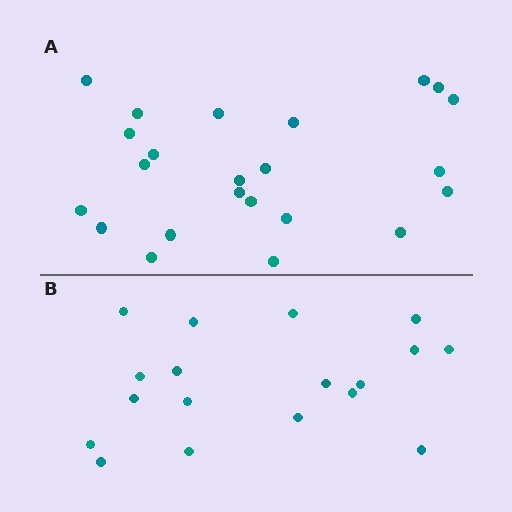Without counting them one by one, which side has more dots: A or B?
Region A (the top region) has more dots.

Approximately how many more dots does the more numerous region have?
Region A has about 5 more dots than region B.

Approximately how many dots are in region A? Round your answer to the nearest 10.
About 20 dots. (The exact count is 23, which rounds to 20.)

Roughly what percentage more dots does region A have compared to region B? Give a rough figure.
About 30% more.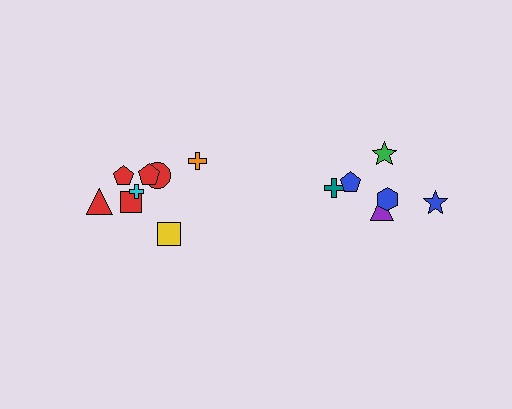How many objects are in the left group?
There are 8 objects.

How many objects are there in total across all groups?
There are 14 objects.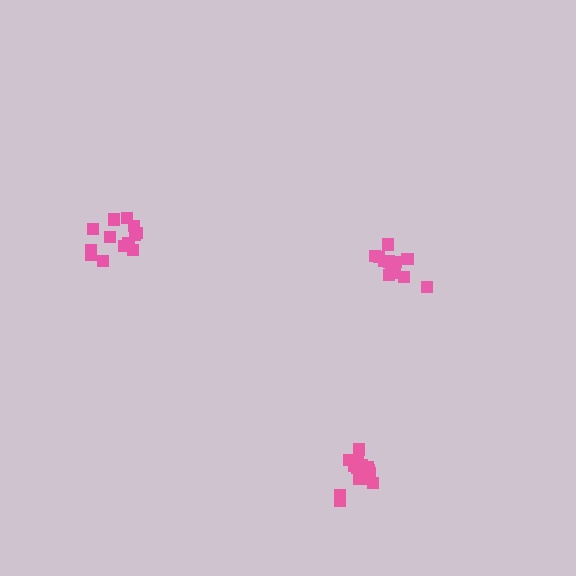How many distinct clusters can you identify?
There are 3 distinct clusters.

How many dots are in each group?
Group 1: 12 dots, Group 2: 13 dots, Group 3: 16 dots (41 total).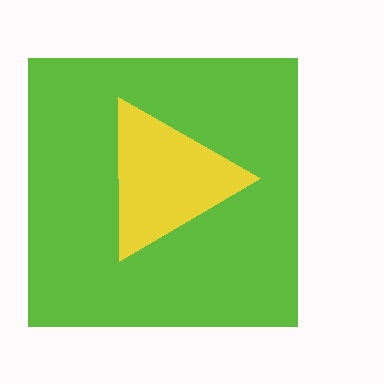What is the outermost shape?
The lime square.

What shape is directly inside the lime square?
The yellow triangle.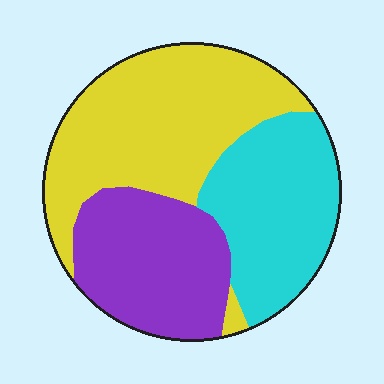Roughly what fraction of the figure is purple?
Purple takes up about one quarter (1/4) of the figure.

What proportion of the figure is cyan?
Cyan covers 29% of the figure.